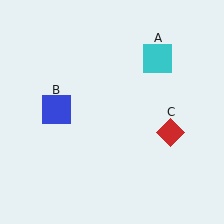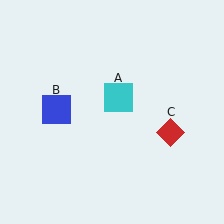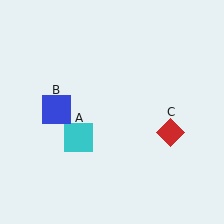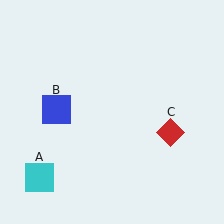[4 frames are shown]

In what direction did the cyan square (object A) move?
The cyan square (object A) moved down and to the left.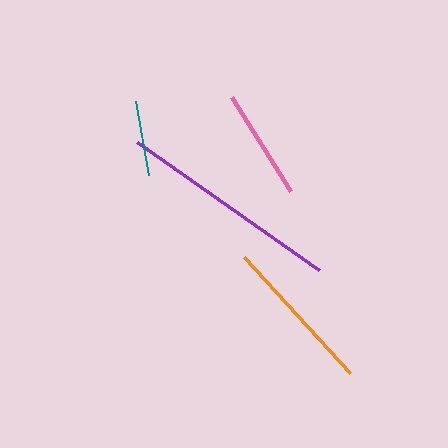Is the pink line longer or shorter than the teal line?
The pink line is longer than the teal line.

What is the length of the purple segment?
The purple segment is approximately 223 pixels long.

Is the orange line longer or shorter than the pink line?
The orange line is longer than the pink line.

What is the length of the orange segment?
The orange segment is approximately 157 pixels long.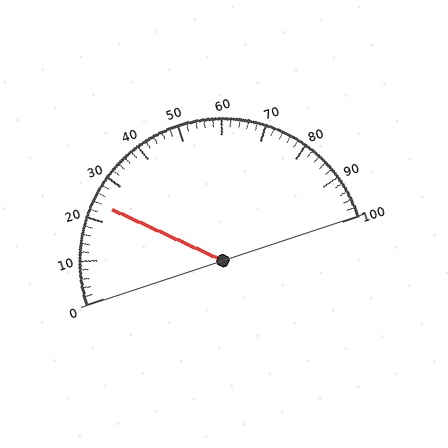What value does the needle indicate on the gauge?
The needle indicates approximately 24.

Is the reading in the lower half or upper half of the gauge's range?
The reading is in the lower half of the range (0 to 100).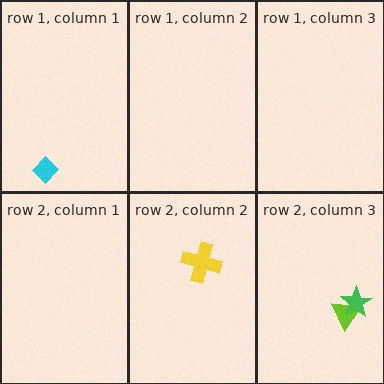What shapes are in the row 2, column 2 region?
The yellow cross.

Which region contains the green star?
The row 2, column 3 region.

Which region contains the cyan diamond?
The row 1, column 1 region.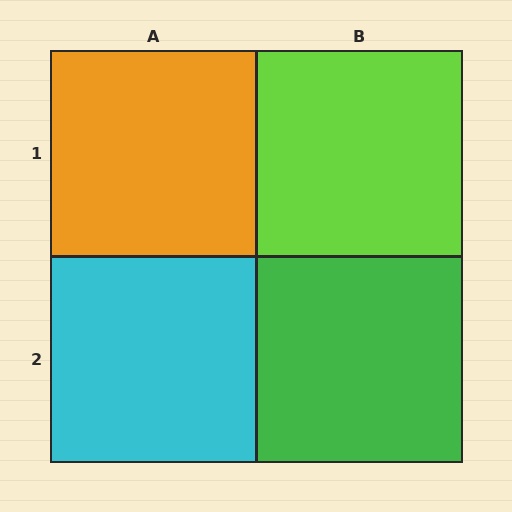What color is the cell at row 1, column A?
Orange.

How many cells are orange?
1 cell is orange.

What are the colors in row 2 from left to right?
Cyan, green.